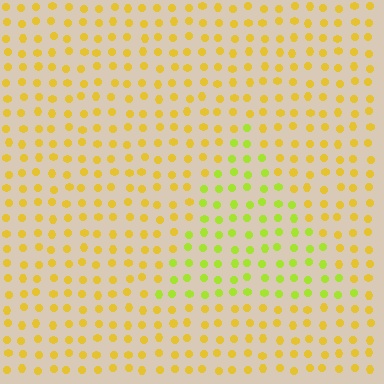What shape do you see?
I see a triangle.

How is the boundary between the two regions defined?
The boundary is defined purely by a slight shift in hue (about 33 degrees). Spacing, size, and orientation are identical on both sides.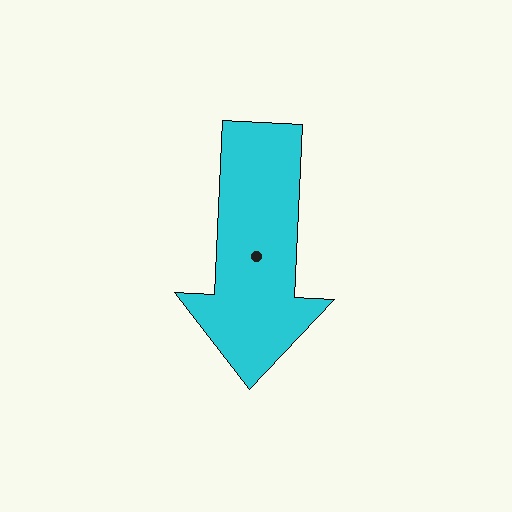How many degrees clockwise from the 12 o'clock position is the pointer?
Approximately 183 degrees.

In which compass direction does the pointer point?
South.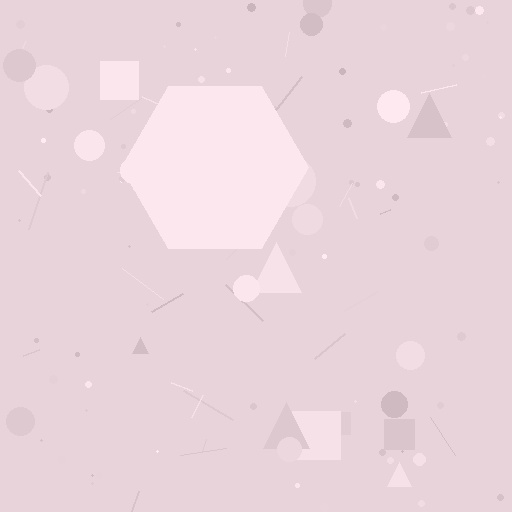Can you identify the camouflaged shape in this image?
The camouflaged shape is a hexagon.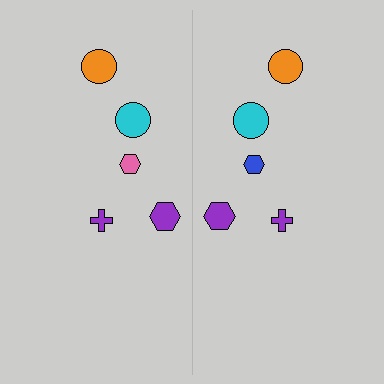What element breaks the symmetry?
The blue hexagon on the right side breaks the symmetry — its mirror counterpart is pink.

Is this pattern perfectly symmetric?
No, the pattern is not perfectly symmetric. The blue hexagon on the right side breaks the symmetry — its mirror counterpart is pink.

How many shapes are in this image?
There are 10 shapes in this image.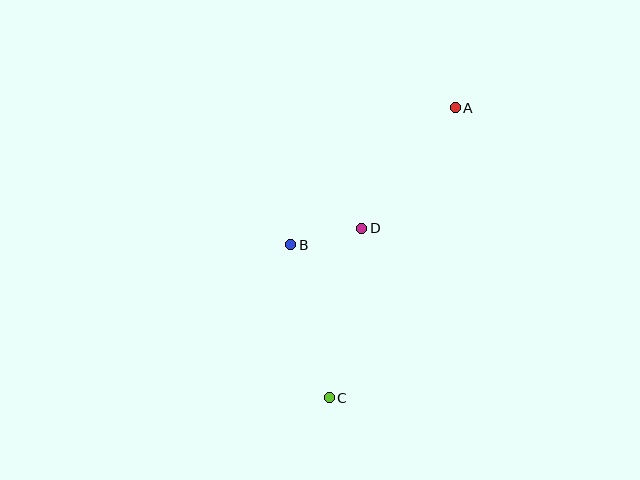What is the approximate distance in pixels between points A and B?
The distance between A and B is approximately 214 pixels.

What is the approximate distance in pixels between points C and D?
The distance between C and D is approximately 173 pixels.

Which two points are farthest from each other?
Points A and C are farthest from each other.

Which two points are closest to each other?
Points B and D are closest to each other.